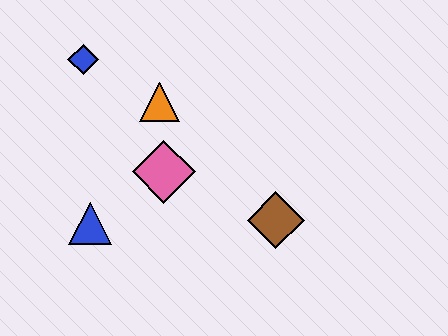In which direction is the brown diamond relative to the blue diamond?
The brown diamond is to the right of the blue diamond.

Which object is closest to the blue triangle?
The pink diamond is closest to the blue triangle.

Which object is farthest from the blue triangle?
The brown diamond is farthest from the blue triangle.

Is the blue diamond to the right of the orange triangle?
No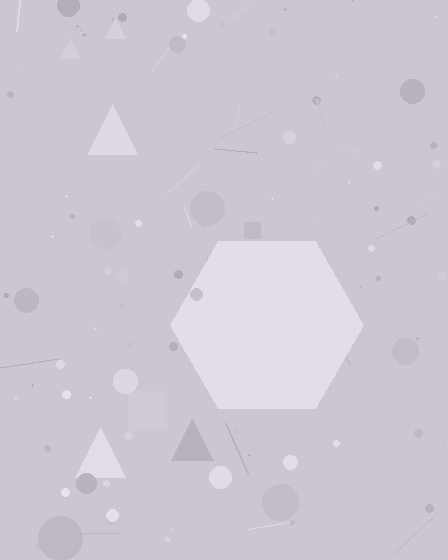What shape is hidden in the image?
A hexagon is hidden in the image.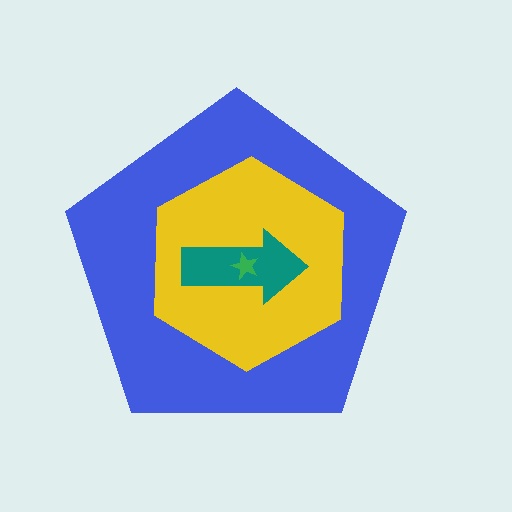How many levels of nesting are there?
4.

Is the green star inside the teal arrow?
Yes.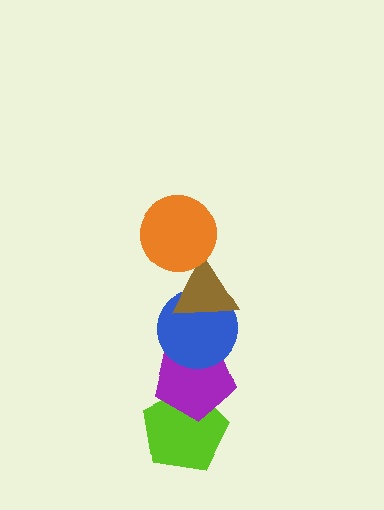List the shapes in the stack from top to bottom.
From top to bottom: the orange circle, the brown triangle, the blue circle, the purple pentagon, the lime pentagon.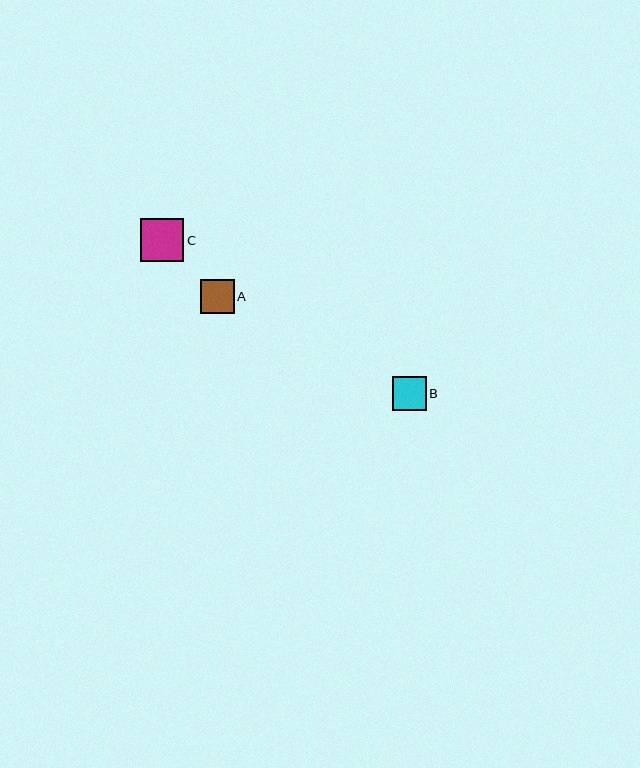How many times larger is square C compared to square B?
Square C is approximately 1.3 times the size of square B.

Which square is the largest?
Square C is the largest with a size of approximately 43 pixels.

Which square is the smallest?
Square A is the smallest with a size of approximately 33 pixels.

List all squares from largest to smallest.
From largest to smallest: C, B, A.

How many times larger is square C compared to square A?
Square C is approximately 1.3 times the size of square A.